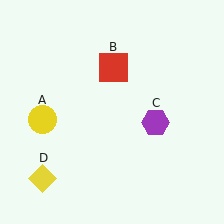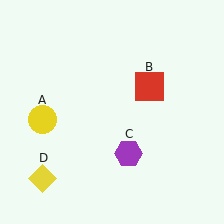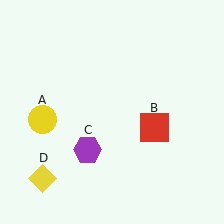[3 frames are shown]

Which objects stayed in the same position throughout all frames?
Yellow circle (object A) and yellow diamond (object D) remained stationary.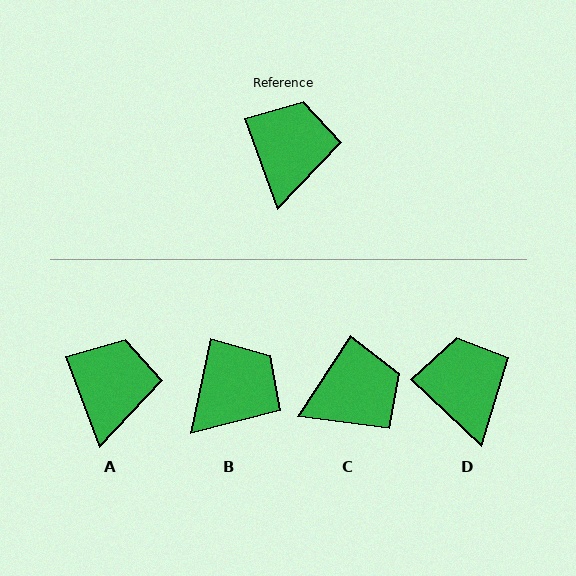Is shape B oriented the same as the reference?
No, it is off by about 32 degrees.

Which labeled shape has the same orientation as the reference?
A.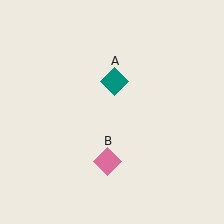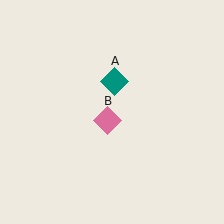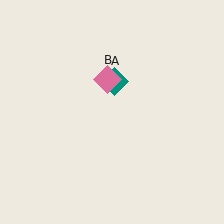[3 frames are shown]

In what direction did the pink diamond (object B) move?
The pink diamond (object B) moved up.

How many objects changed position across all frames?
1 object changed position: pink diamond (object B).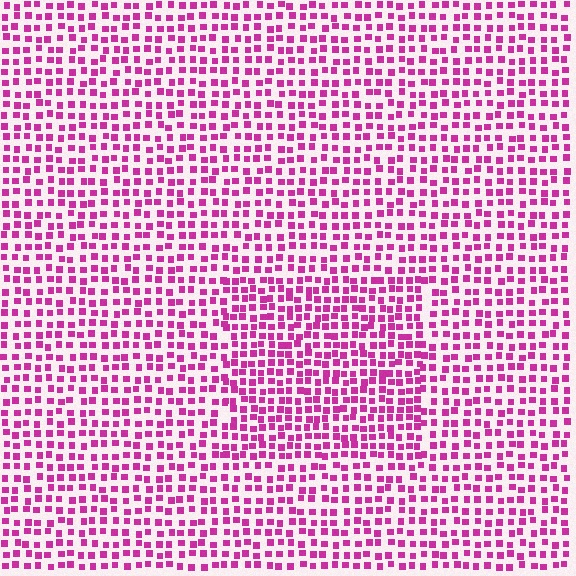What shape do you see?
I see a rectangle.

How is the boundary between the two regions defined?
The boundary is defined by a change in element density (approximately 1.4x ratio). All elements are the same color, size, and shape.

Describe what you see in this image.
The image contains small magenta elements arranged at two different densities. A rectangle-shaped region is visible where the elements are more densely packed than the surrounding area.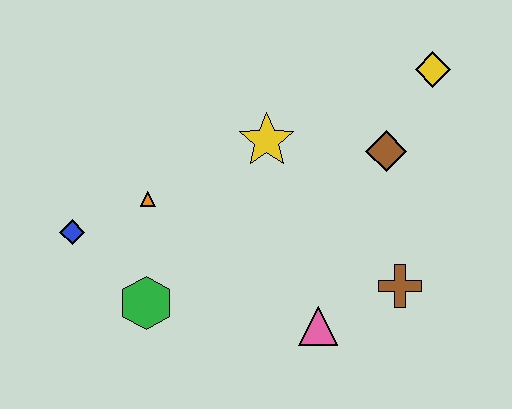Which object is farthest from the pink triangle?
The yellow diamond is farthest from the pink triangle.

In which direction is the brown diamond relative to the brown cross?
The brown diamond is above the brown cross.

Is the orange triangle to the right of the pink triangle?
No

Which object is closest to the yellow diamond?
The brown diamond is closest to the yellow diamond.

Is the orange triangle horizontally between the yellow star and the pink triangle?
No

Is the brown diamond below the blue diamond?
No